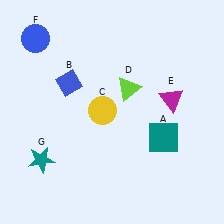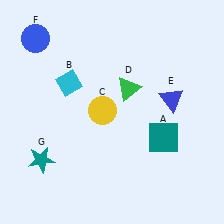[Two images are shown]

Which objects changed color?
B changed from blue to cyan. D changed from lime to green. E changed from magenta to blue.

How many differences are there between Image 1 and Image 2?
There are 3 differences between the two images.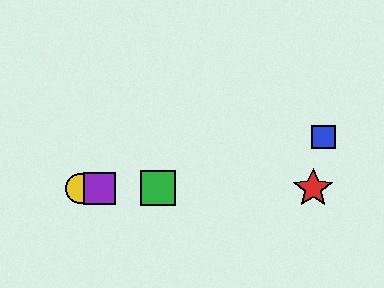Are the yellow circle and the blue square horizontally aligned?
No, the yellow circle is at y≈188 and the blue square is at y≈137.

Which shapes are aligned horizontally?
The red star, the green square, the yellow circle, the purple square are aligned horizontally.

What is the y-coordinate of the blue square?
The blue square is at y≈137.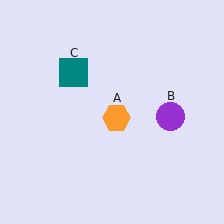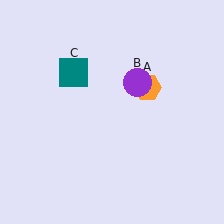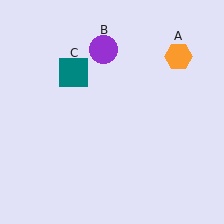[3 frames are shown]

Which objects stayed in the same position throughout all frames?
Teal square (object C) remained stationary.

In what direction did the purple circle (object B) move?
The purple circle (object B) moved up and to the left.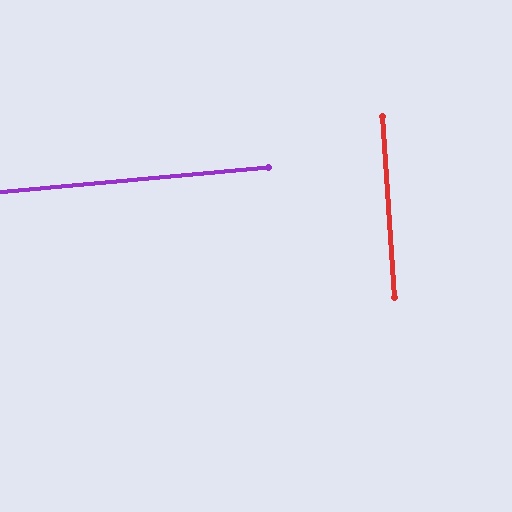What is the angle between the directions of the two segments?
Approximately 89 degrees.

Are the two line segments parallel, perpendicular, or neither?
Perpendicular — they meet at approximately 89°.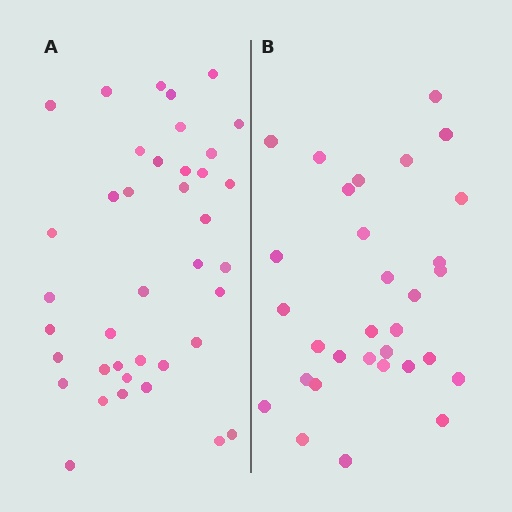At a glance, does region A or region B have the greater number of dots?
Region A (the left region) has more dots.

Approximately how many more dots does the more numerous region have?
Region A has roughly 8 or so more dots than region B.